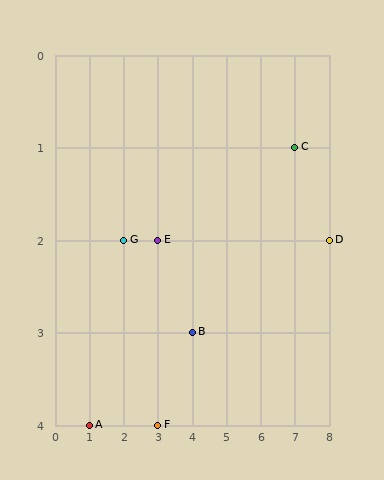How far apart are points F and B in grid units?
Points F and B are 1 column and 1 row apart (about 1.4 grid units diagonally).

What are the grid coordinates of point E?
Point E is at grid coordinates (3, 2).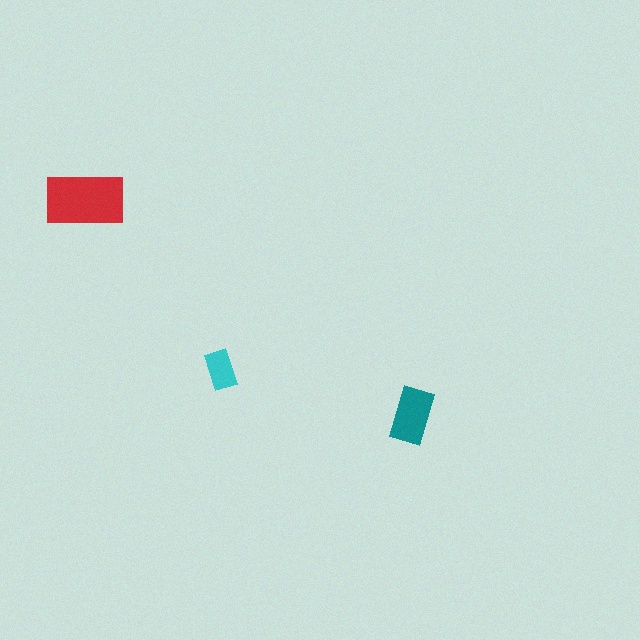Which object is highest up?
The red rectangle is topmost.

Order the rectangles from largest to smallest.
the red one, the teal one, the cyan one.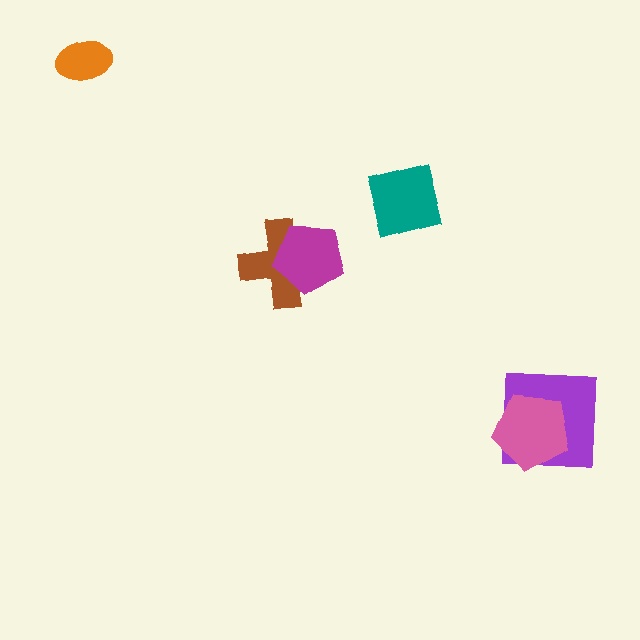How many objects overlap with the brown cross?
1 object overlaps with the brown cross.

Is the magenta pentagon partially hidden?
No, no other shape covers it.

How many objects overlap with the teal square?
0 objects overlap with the teal square.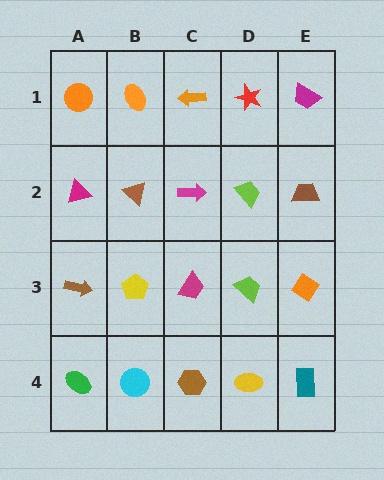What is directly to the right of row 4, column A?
A cyan circle.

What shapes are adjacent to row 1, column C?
A magenta arrow (row 2, column C), an orange ellipse (row 1, column B), a red star (row 1, column D).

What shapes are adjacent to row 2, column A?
An orange circle (row 1, column A), a brown arrow (row 3, column A), a brown triangle (row 2, column B).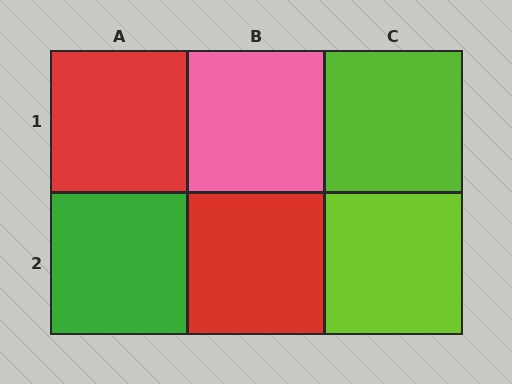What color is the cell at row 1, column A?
Red.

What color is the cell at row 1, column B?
Pink.